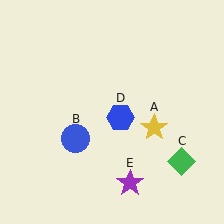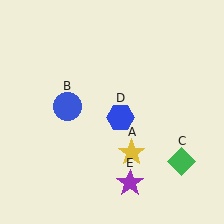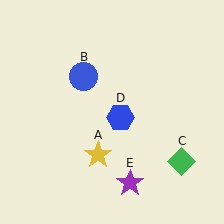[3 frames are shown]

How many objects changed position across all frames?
2 objects changed position: yellow star (object A), blue circle (object B).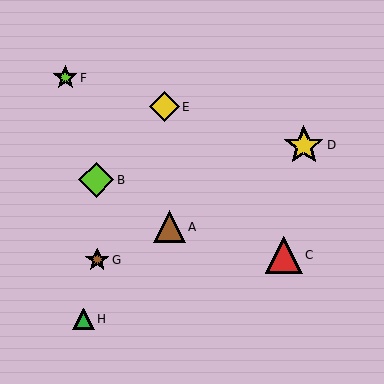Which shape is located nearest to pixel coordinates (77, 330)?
The green triangle (labeled H) at (83, 319) is nearest to that location.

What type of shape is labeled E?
Shape E is a yellow diamond.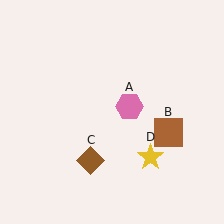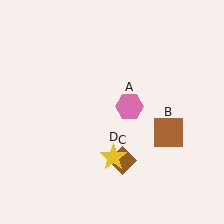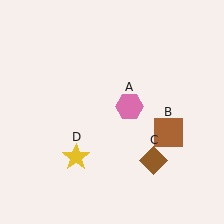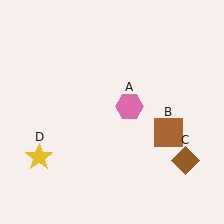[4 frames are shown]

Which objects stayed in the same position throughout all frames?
Pink hexagon (object A) and brown square (object B) remained stationary.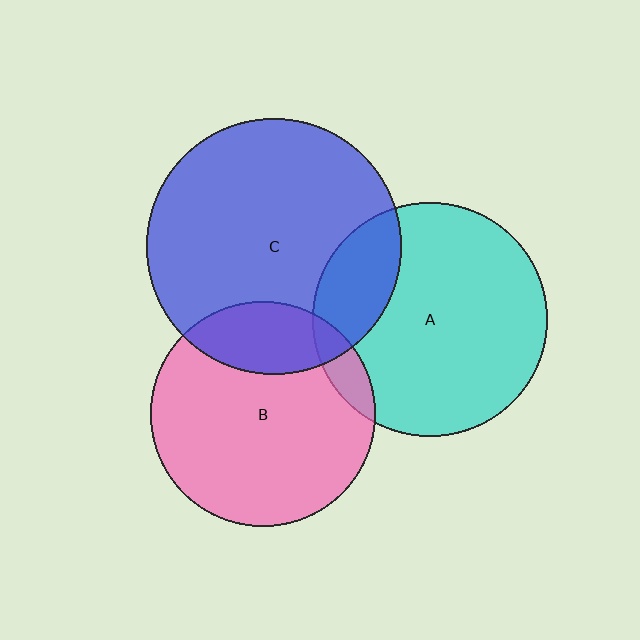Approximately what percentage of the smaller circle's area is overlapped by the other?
Approximately 20%.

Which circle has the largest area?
Circle C (blue).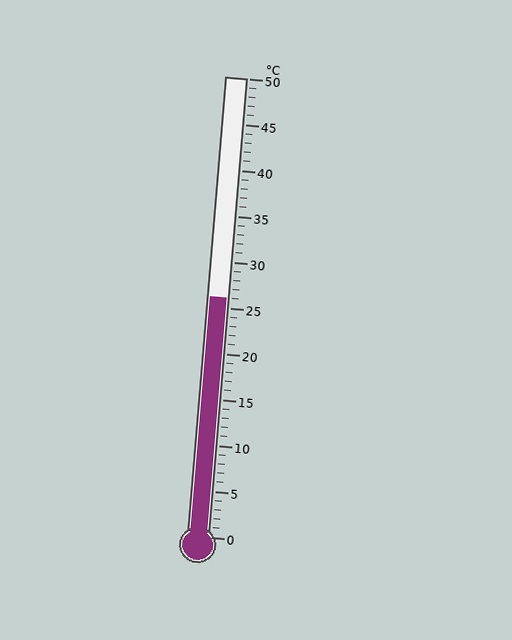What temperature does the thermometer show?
The thermometer shows approximately 26°C.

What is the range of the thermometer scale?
The thermometer scale ranges from 0°C to 50°C.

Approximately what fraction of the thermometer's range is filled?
The thermometer is filled to approximately 50% of its range.